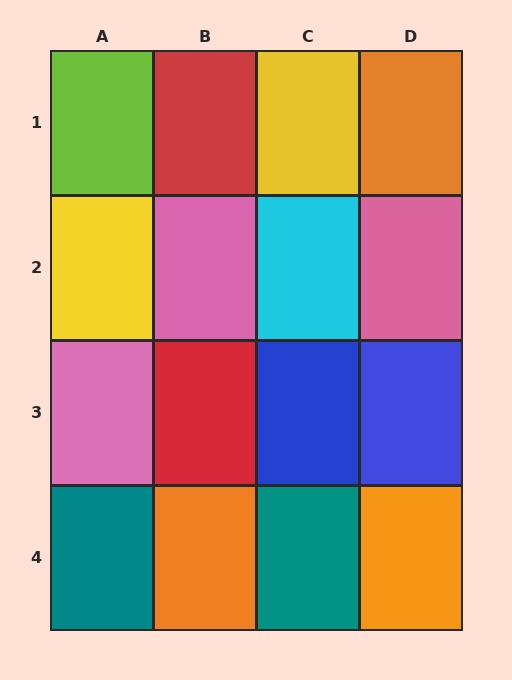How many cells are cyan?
1 cell is cyan.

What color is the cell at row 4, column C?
Teal.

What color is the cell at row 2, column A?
Yellow.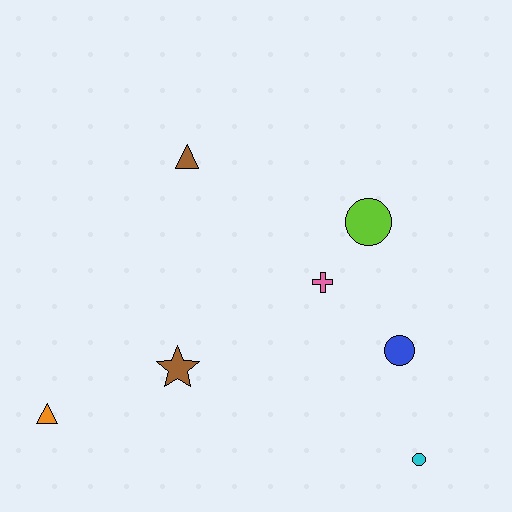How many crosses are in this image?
There is 1 cross.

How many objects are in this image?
There are 7 objects.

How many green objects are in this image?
There are no green objects.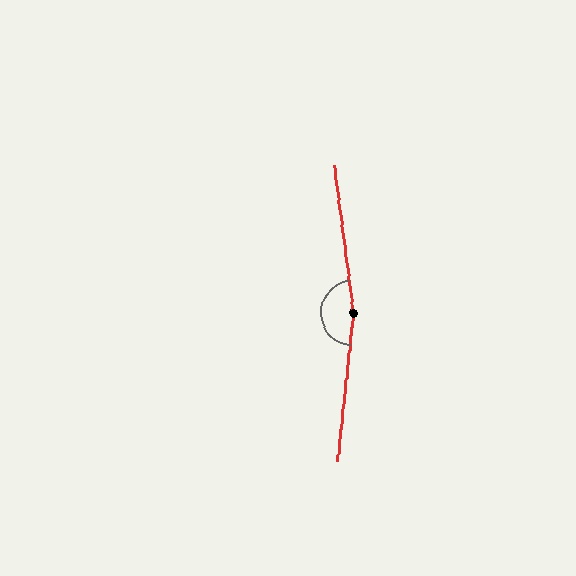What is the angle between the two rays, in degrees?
Approximately 167 degrees.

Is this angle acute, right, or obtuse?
It is obtuse.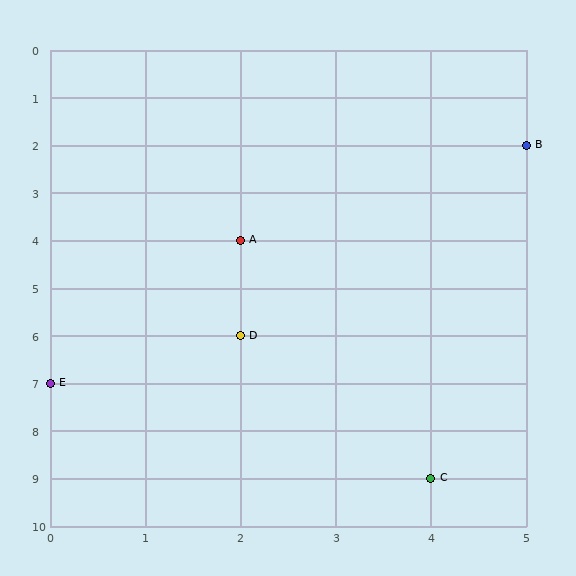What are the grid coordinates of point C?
Point C is at grid coordinates (4, 9).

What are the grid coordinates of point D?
Point D is at grid coordinates (2, 6).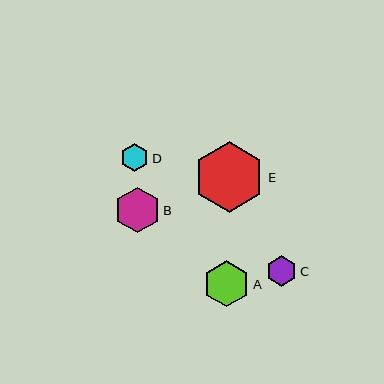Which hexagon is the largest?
Hexagon E is the largest with a size of approximately 71 pixels.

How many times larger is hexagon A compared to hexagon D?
Hexagon A is approximately 1.7 times the size of hexagon D.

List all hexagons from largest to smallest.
From largest to smallest: E, A, B, C, D.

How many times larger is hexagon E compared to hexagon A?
Hexagon E is approximately 1.5 times the size of hexagon A.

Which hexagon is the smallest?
Hexagon D is the smallest with a size of approximately 28 pixels.